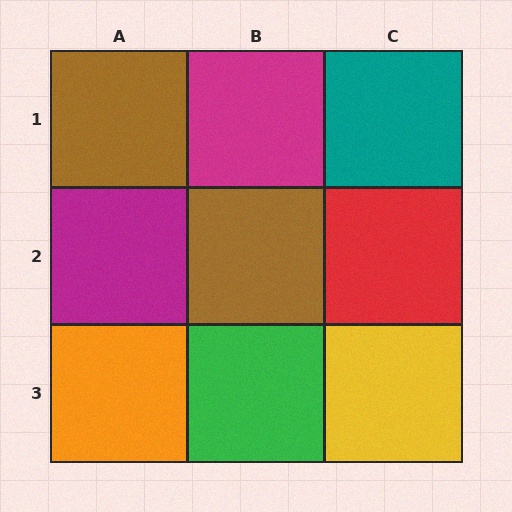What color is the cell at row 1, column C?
Teal.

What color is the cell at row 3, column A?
Orange.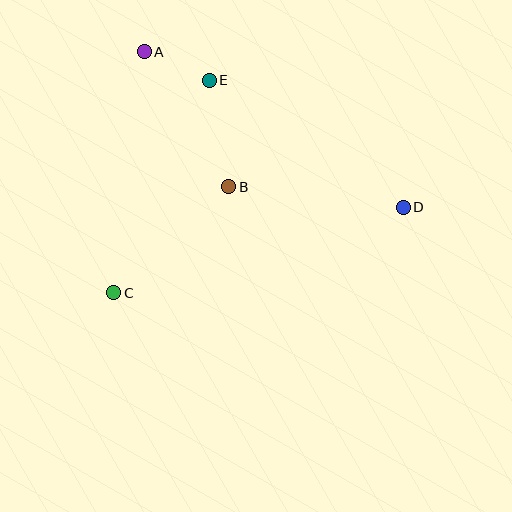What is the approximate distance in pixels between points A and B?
The distance between A and B is approximately 159 pixels.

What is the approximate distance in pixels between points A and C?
The distance between A and C is approximately 243 pixels.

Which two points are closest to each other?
Points A and E are closest to each other.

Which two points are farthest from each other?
Points A and D are farthest from each other.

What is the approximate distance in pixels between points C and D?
The distance between C and D is approximately 302 pixels.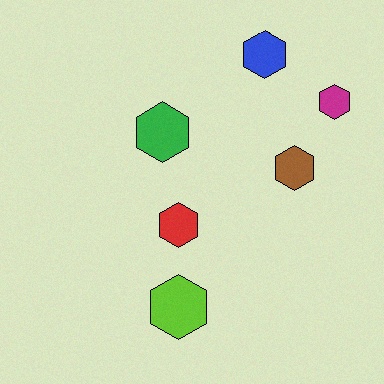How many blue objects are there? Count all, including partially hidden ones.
There is 1 blue object.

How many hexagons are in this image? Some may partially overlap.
There are 6 hexagons.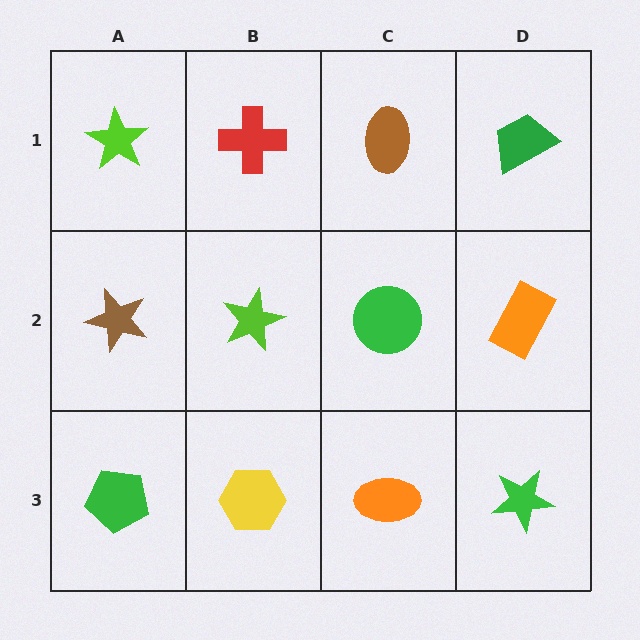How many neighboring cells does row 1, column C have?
3.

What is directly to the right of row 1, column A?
A red cross.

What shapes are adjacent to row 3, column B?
A lime star (row 2, column B), a green pentagon (row 3, column A), an orange ellipse (row 3, column C).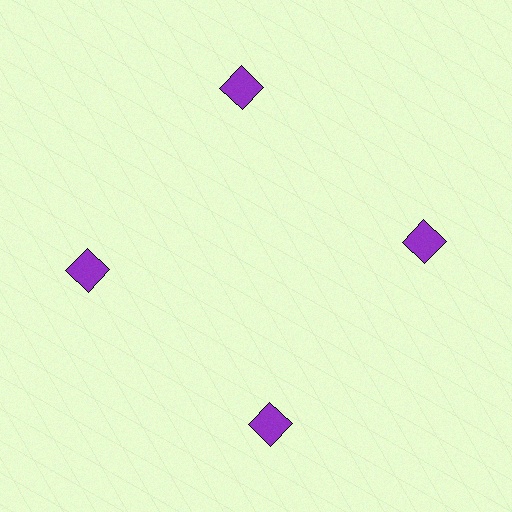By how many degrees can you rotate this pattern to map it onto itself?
The pattern maps onto itself every 90 degrees of rotation.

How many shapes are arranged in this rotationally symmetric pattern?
There are 4 shapes, arranged in 4 groups of 1.